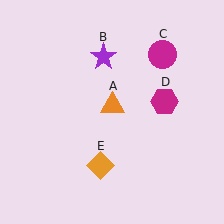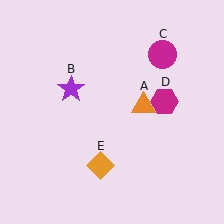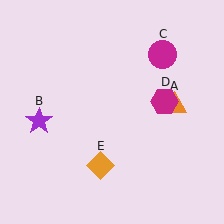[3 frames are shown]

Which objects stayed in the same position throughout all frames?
Magenta circle (object C) and magenta hexagon (object D) and orange diamond (object E) remained stationary.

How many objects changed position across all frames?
2 objects changed position: orange triangle (object A), purple star (object B).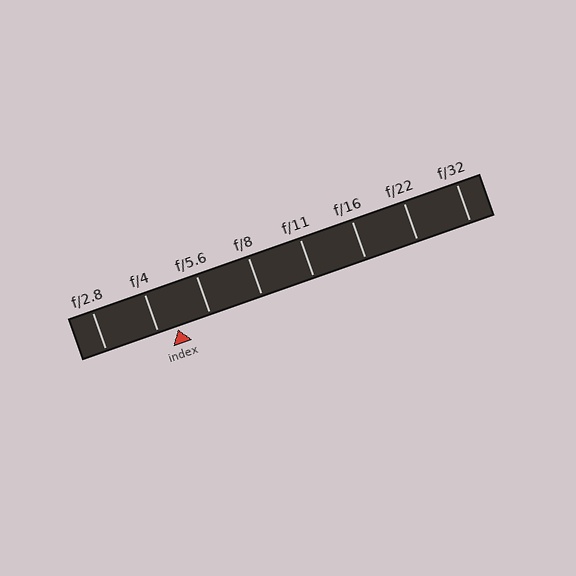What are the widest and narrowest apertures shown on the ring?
The widest aperture shown is f/2.8 and the narrowest is f/32.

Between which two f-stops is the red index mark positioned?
The index mark is between f/4 and f/5.6.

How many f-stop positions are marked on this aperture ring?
There are 8 f-stop positions marked.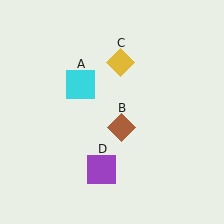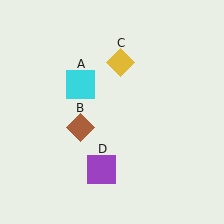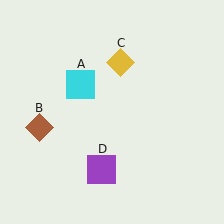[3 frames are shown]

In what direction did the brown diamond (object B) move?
The brown diamond (object B) moved left.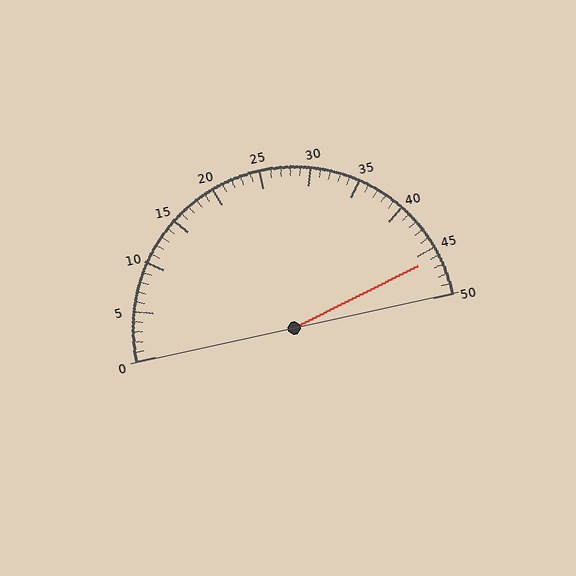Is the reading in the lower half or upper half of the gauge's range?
The reading is in the upper half of the range (0 to 50).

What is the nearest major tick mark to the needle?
The nearest major tick mark is 45.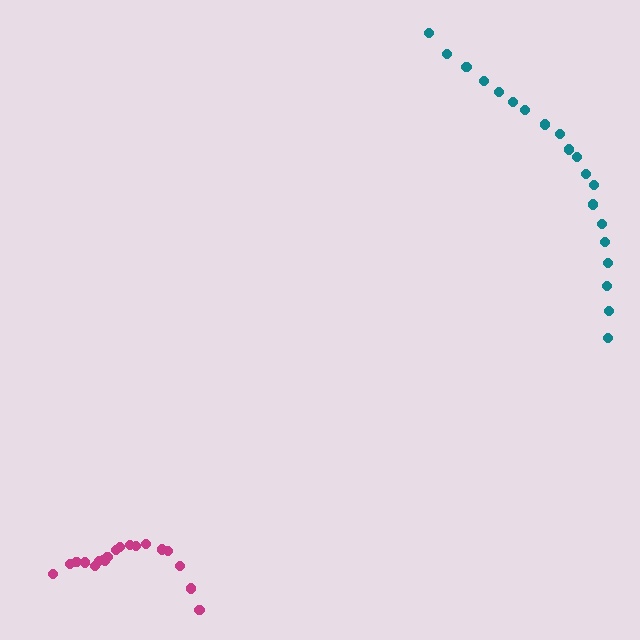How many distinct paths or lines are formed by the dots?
There are 2 distinct paths.